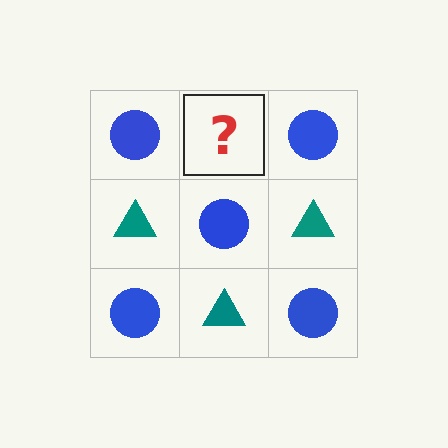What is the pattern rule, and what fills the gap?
The rule is that it alternates blue circle and teal triangle in a checkerboard pattern. The gap should be filled with a teal triangle.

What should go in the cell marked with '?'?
The missing cell should contain a teal triangle.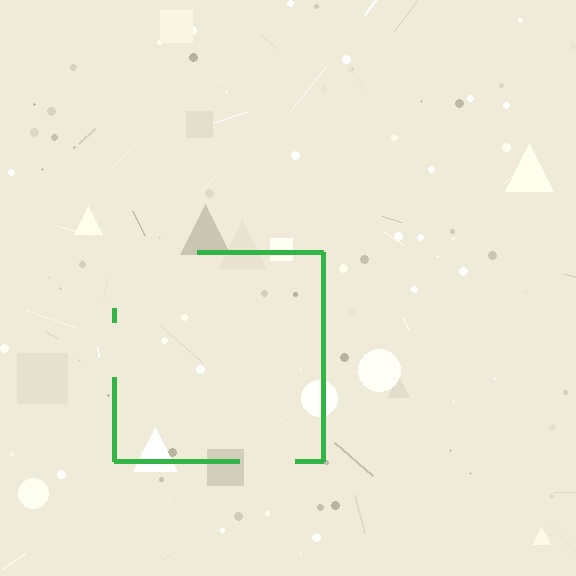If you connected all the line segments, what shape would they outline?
They would outline a square.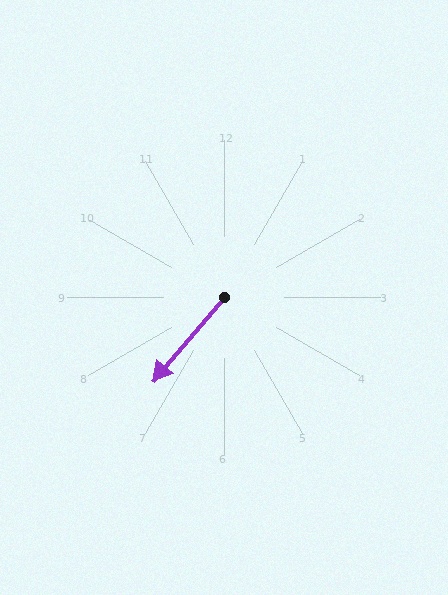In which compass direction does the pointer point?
Southwest.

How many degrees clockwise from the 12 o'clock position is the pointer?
Approximately 220 degrees.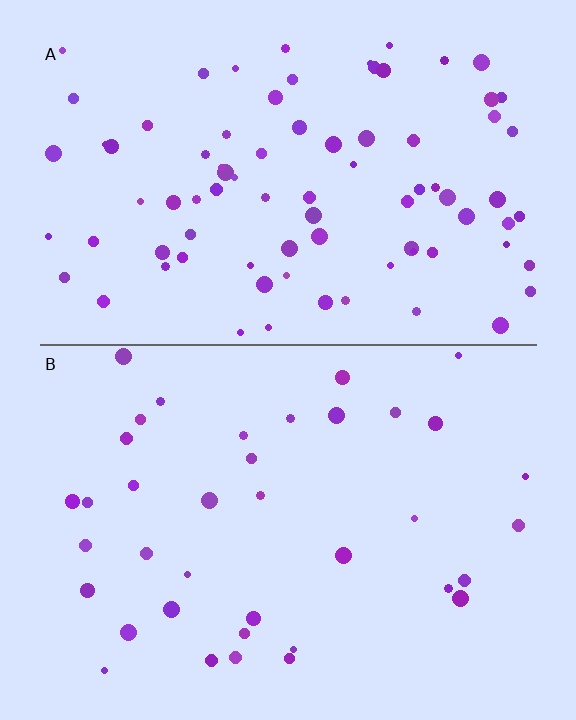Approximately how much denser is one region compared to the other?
Approximately 2.2× — region A over region B.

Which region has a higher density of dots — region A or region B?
A (the top).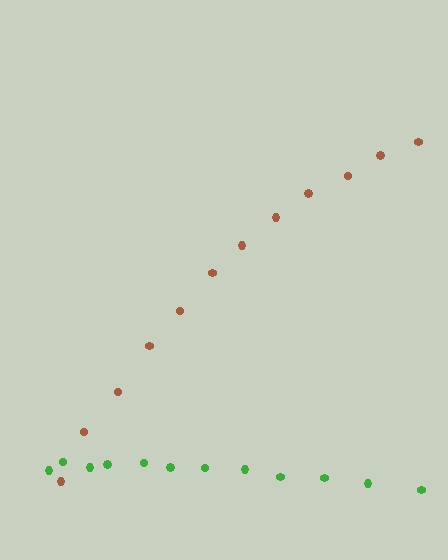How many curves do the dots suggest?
There are 2 distinct paths.